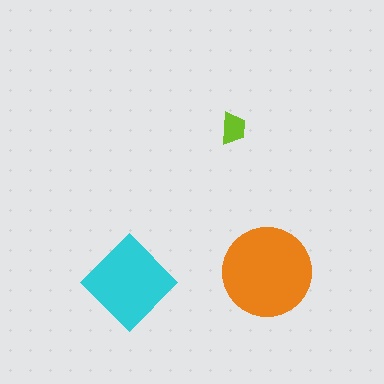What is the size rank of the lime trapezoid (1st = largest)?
3rd.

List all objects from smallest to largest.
The lime trapezoid, the cyan diamond, the orange circle.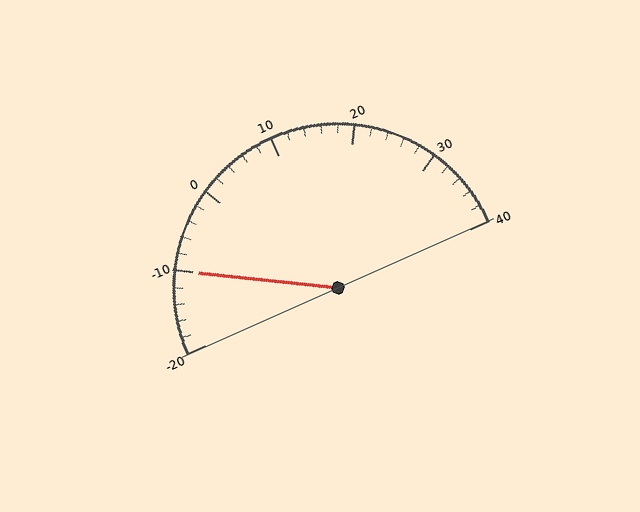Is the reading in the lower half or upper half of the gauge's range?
The reading is in the lower half of the range (-20 to 40).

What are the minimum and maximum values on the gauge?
The gauge ranges from -20 to 40.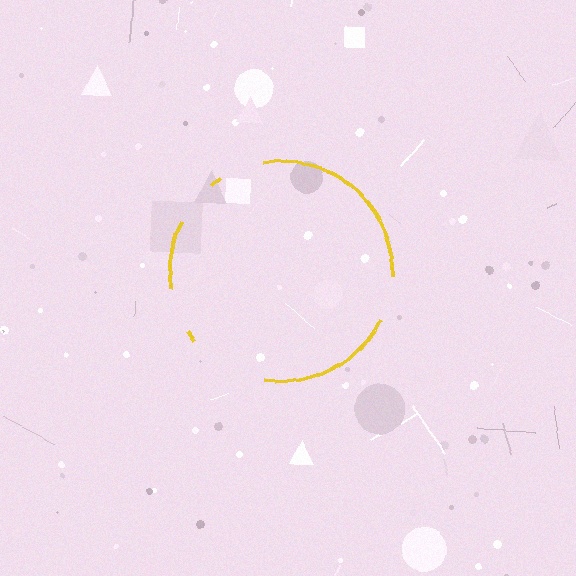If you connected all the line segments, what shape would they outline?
They would outline a circle.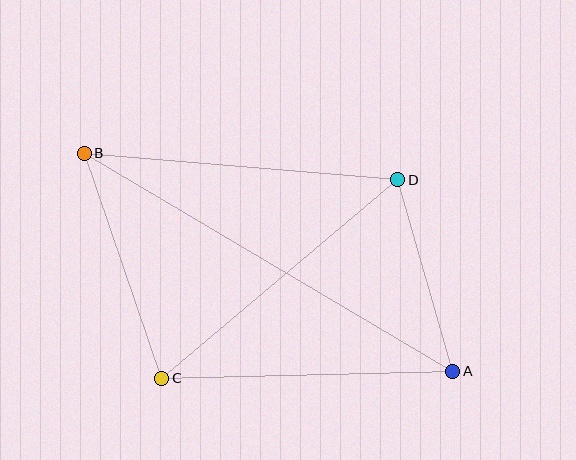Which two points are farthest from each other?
Points A and B are farthest from each other.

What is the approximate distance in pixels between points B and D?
The distance between B and D is approximately 315 pixels.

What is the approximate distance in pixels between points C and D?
The distance between C and D is approximately 308 pixels.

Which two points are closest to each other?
Points A and D are closest to each other.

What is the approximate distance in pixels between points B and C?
The distance between B and C is approximately 238 pixels.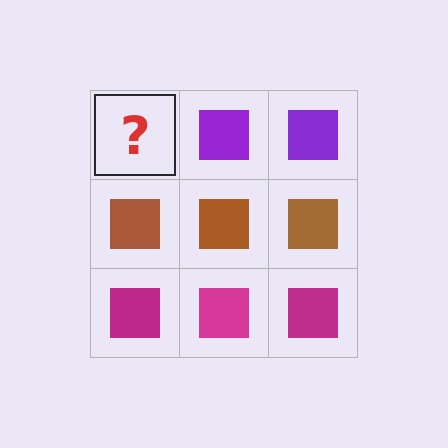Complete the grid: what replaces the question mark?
The question mark should be replaced with a purple square.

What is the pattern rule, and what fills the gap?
The rule is that each row has a consistent color. The gap should be filled with a purple square.